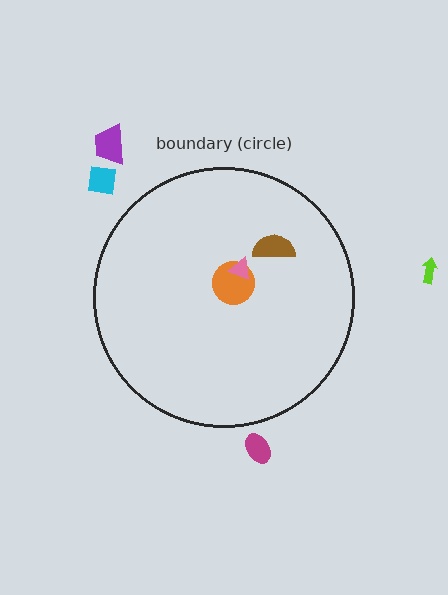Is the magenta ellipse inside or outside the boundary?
Outside.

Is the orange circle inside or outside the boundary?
Inside.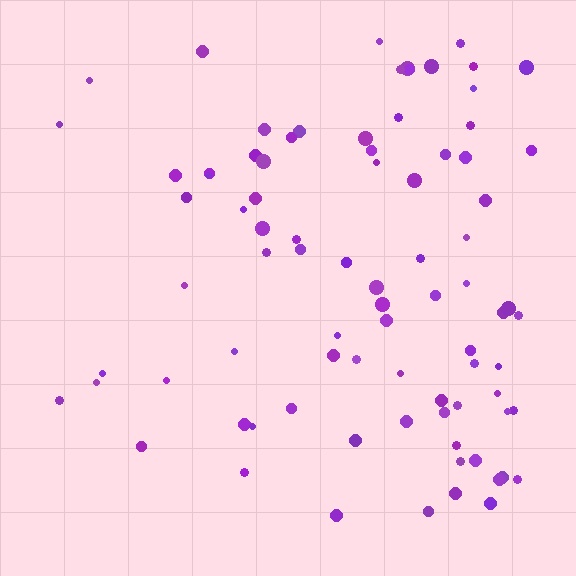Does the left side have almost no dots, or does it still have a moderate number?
Still a moderate number, just noticeably fewer than the right.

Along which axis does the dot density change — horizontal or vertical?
Horizontal.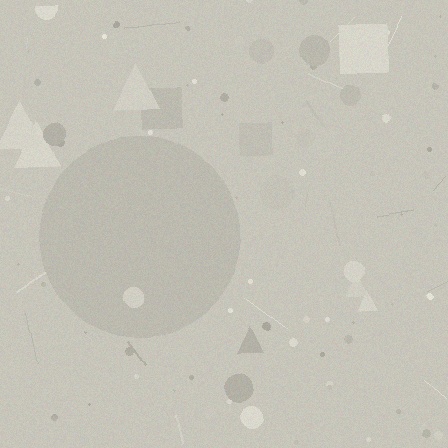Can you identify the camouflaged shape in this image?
The camouflaged shape is a circle.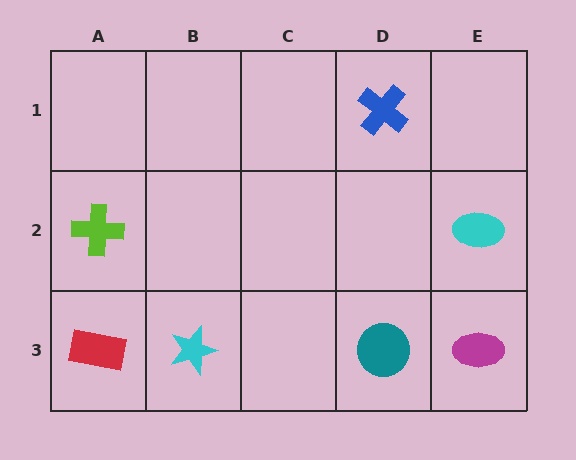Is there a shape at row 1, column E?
No, that cell is empty.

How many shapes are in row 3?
4 shapes.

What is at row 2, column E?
A cyan ellipse.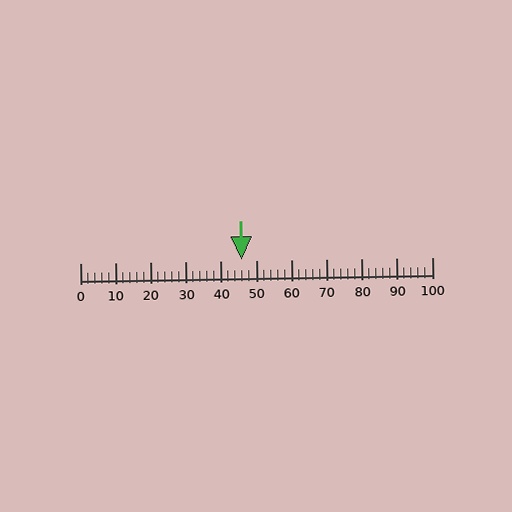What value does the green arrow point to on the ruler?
The green arrow points to approximately 46.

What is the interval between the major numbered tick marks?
The major tick marks are spaced 10 units apart.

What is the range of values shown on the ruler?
The ruler shows values from 0 to 100.